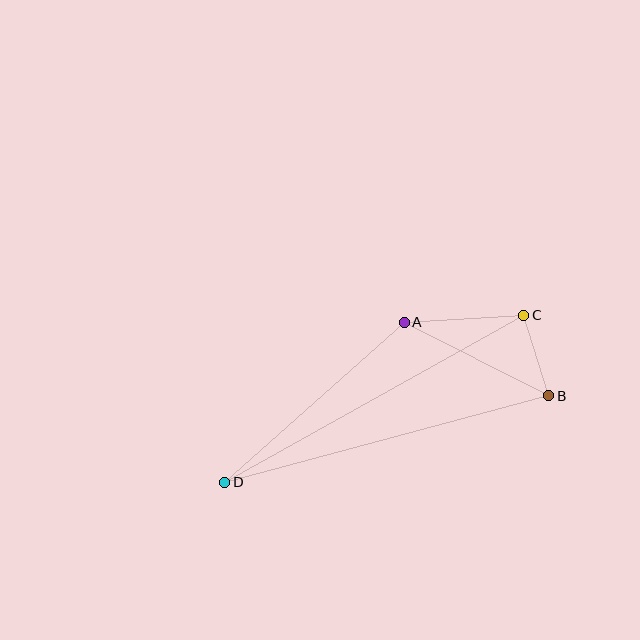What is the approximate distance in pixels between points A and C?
The distance between A and C is approximately 120 pixels.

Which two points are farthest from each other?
Points C and D are farthest from each other.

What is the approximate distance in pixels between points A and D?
The distance between A and D is approximately 241 pixels.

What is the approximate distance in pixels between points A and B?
The distance between A and B is approximately 162 pixels.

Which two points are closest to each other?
Points B and C are closest to each other.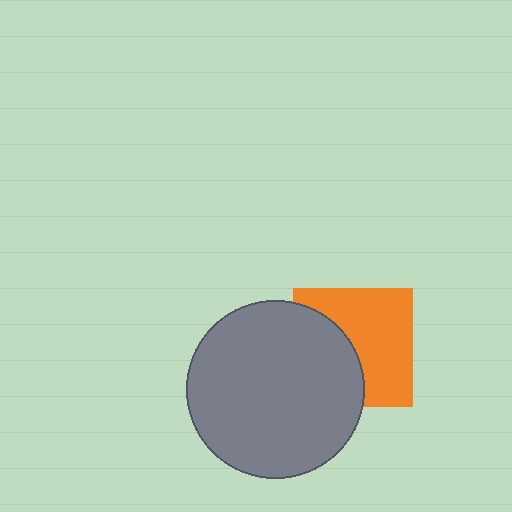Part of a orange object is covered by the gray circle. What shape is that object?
It is a square.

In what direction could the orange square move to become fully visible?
The orange square could move right. That would shift it out from behind the gray circle entirely.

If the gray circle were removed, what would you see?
You would see the complete orange square.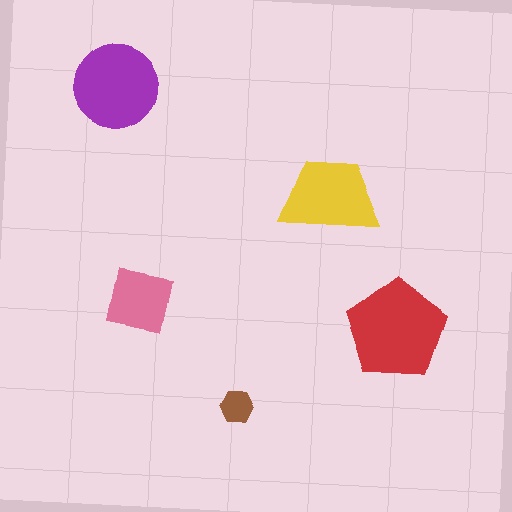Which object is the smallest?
The brown hexagon.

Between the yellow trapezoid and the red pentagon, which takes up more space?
The red pentagon.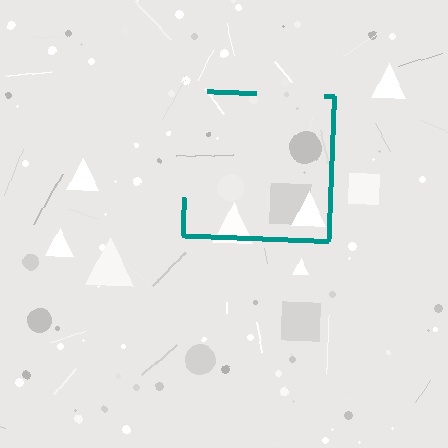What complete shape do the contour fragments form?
The contour fragments form a square.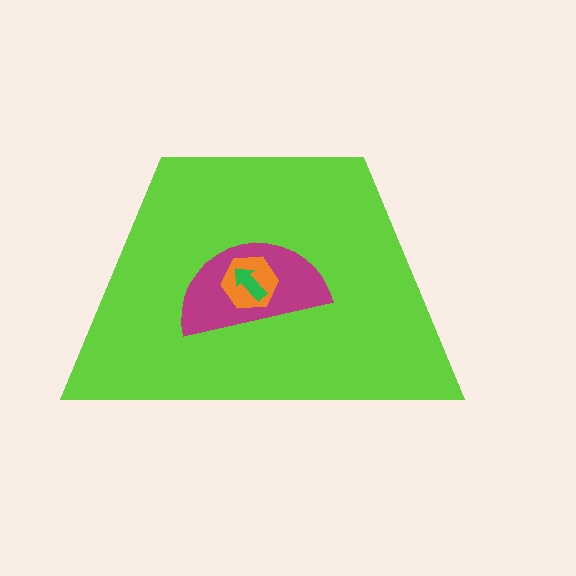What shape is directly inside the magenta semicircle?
The orange hexagon.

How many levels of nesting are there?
4.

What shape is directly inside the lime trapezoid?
The magenta semicircle.